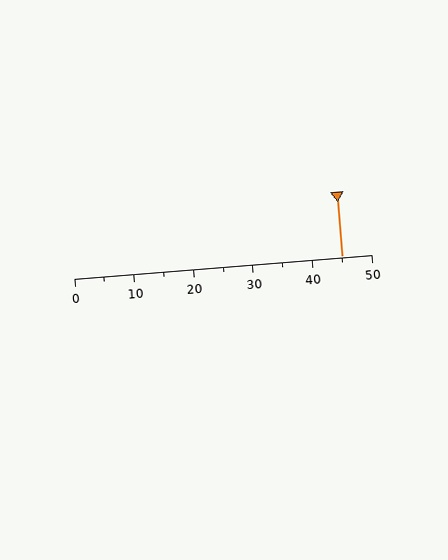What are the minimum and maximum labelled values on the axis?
The axis runs from 0 to 50.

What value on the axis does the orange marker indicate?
The marker indicates approximately 45.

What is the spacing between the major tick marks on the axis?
The major ticks are spaced 10 apart.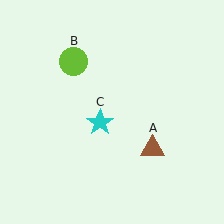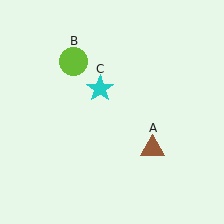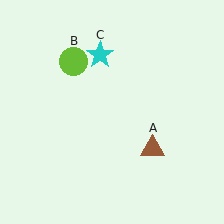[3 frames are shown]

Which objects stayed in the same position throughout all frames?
Brown triangle (object A) and lime circle (object B) remained stationary.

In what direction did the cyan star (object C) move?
The cyan star (object C) moved up.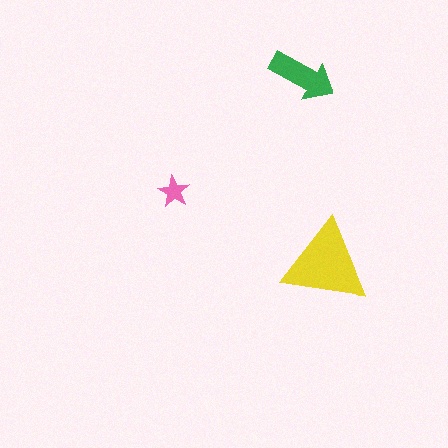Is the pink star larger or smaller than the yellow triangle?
Smaller.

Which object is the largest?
The yellow triangle.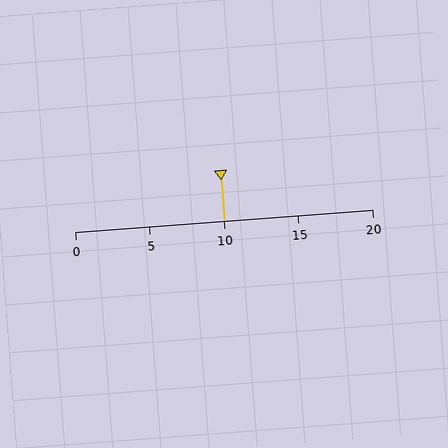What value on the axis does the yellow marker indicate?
The marker indicates approximately 10.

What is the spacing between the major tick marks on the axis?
The major ticks are spaced 5 apart.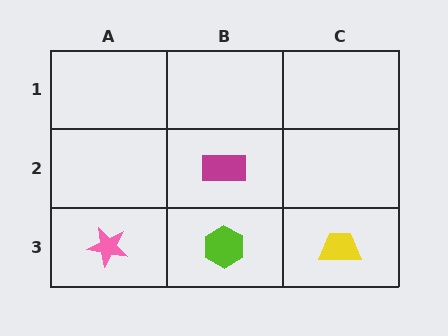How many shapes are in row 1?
0 shapes.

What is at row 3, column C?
A yellow trapezoid.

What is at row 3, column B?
A lime hexagon.